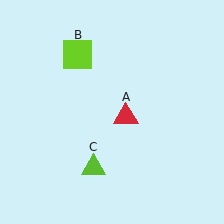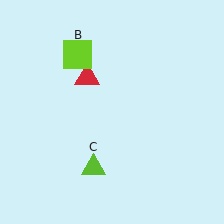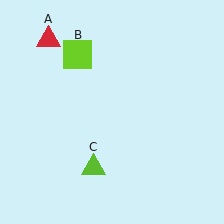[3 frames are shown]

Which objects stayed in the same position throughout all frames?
Lime square (object B) and lime triangle (object C) remained stationary.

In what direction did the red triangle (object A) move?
The red triangle (object A) moved up and to the left.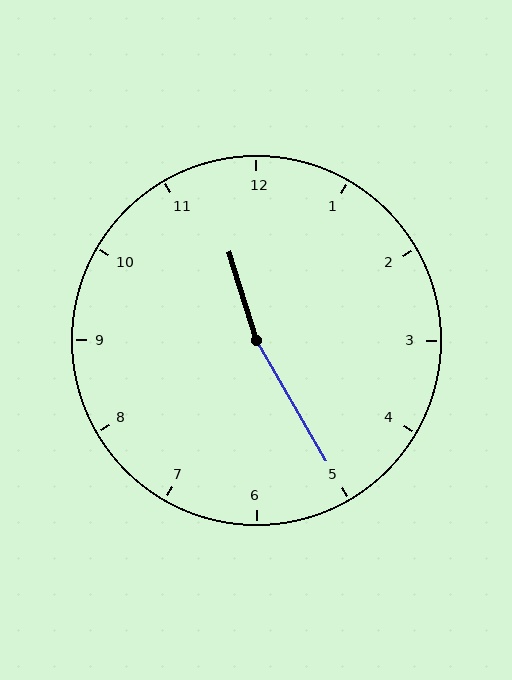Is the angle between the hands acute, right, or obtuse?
It is obtuse.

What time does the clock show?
11:25.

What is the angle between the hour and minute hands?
Approximately 168 degrees.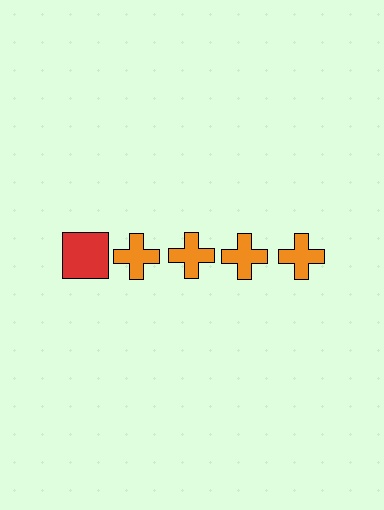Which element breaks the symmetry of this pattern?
The red square in the top row, leftmost column breaks the symmetry. All other shapes are orange crosses.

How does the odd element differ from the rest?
It differs in both color (red instead of orange) and shape (square instead of cross).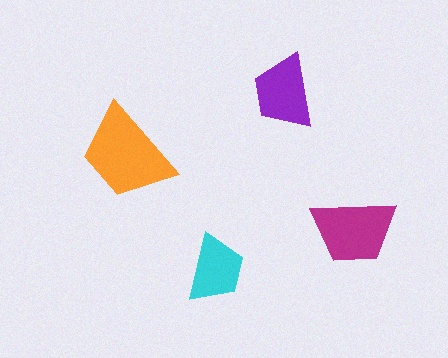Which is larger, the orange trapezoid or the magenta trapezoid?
The orange one.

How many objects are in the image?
There are 4 objects in the image.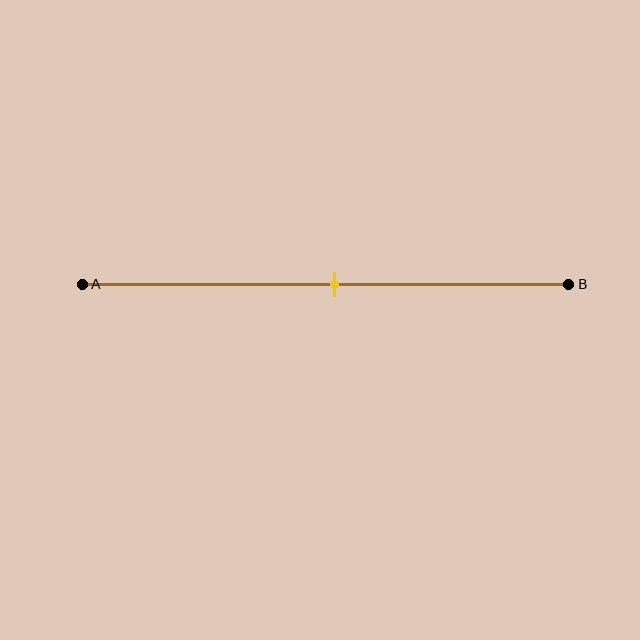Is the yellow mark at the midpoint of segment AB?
Yes, the mark is approximately at the midpoint.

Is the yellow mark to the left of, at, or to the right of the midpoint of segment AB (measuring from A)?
The yellow mark is approximately at the midpoint of segment AB.